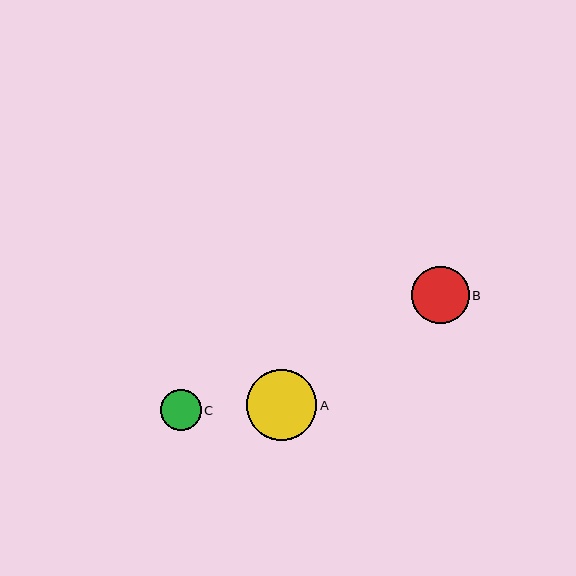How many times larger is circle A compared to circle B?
Circle A is approximately 1.2 times the size of circle B.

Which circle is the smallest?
Circle C is the smallest with a size of approximately 40 pixels.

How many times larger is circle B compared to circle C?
Circle B is approximately 1.4 times the size of circle C.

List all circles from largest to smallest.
From largest to smallest: A, B, C.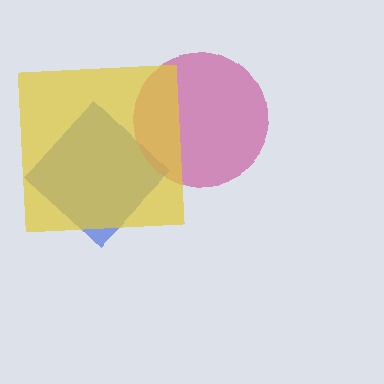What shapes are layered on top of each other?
The layered shapes are: a blue diamond, a magenta circle, a yellow square.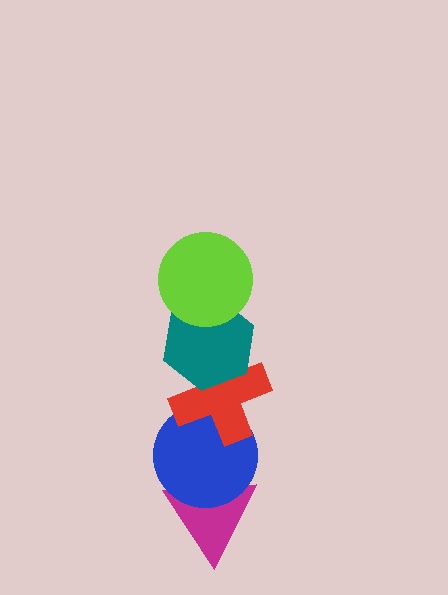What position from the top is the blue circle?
The blue circle is 4th from the top.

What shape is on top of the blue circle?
The red cross is on top of the blue circle.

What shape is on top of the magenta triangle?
The blue circle is on top of the magenta triangle.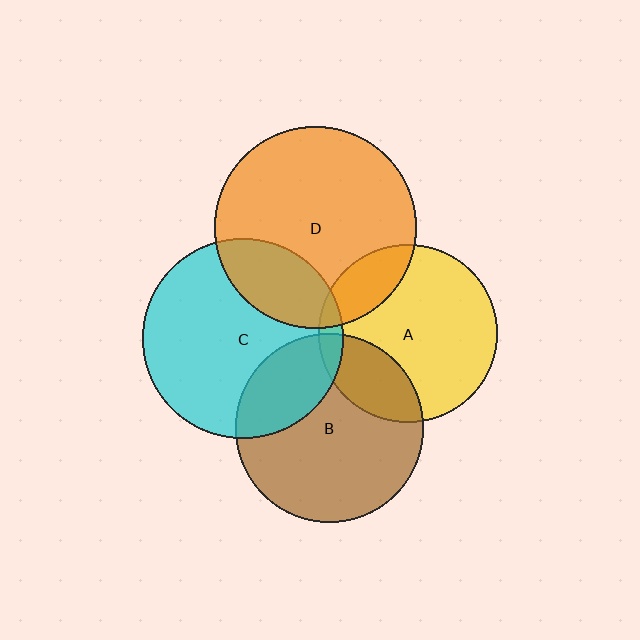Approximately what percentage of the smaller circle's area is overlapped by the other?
Approximately 25%.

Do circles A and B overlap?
Yes.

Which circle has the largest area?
Circle D (orange).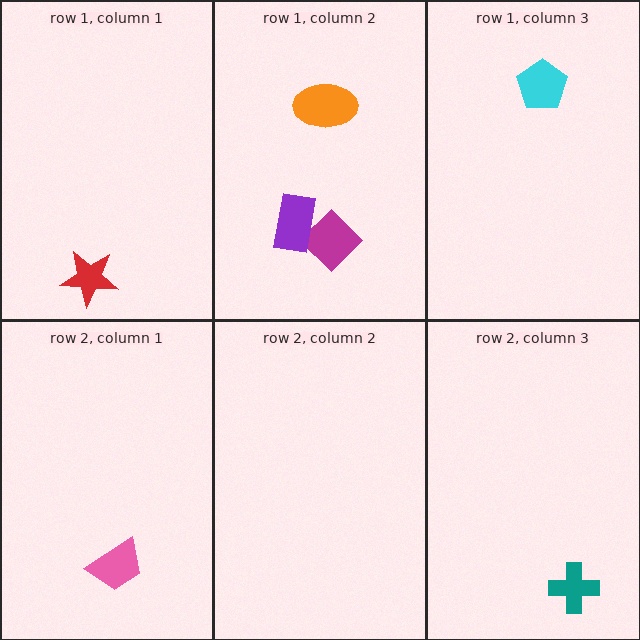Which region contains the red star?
The row 1, column 1 region.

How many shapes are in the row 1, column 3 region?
1.